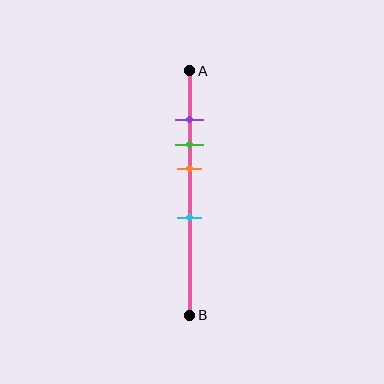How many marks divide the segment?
There are 4 marks dividing the segment.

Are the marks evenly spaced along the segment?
No, the marks are not evenly spaced.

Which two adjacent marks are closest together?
The purple and green marks are the closest adjacent pair.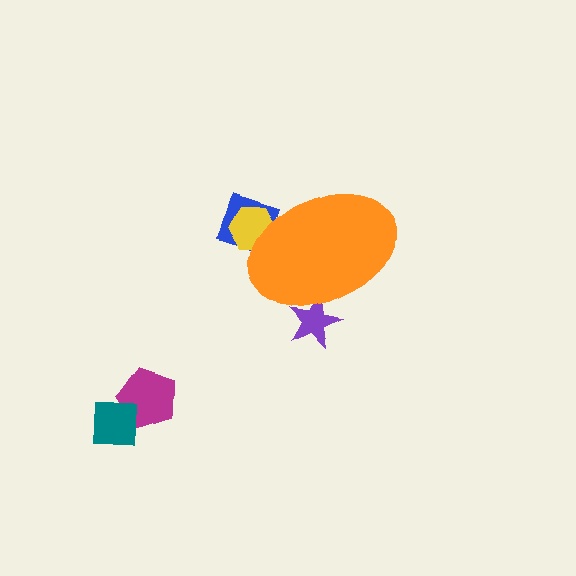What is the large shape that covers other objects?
An orange ellipse.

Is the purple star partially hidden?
Yes, the purple star is partially hidden behind the orange ellipse.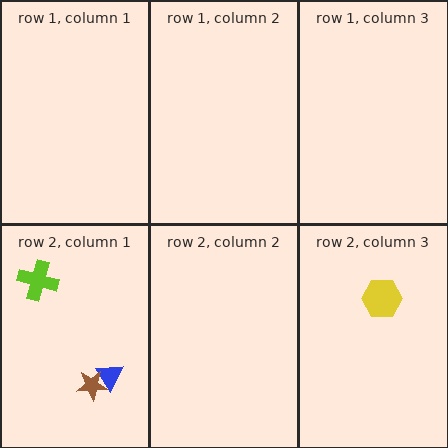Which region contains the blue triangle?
The row 2, column 1 region.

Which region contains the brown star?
The row 2, column 1 region.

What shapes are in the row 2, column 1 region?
The lime cross, the blue triangle, the brown star.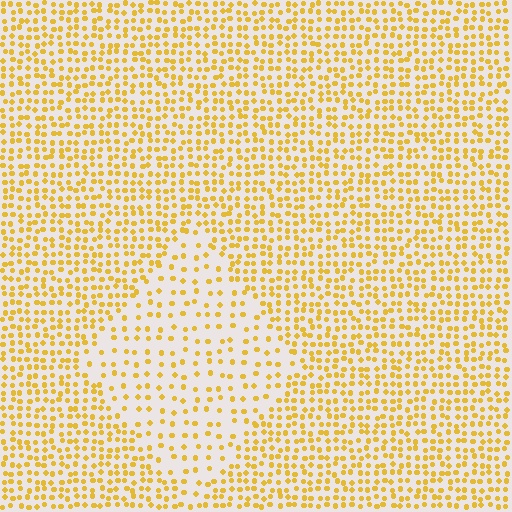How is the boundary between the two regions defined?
The boundary is defined by a change in element density (approximately 2.2x ratio). All elements are the same color, size, and shape.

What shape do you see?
I see a diamond.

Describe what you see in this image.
The image contains small yellow elements arranged at two different densities. A diamond-shaped region is visible where the elements are less densely packed than the surrounding area.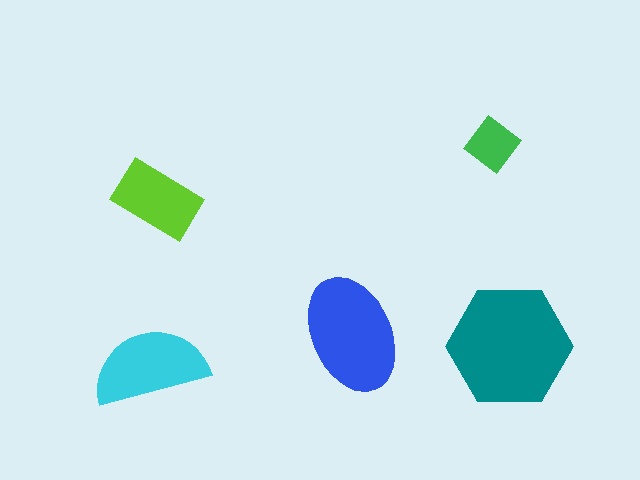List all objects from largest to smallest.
The teal hexagon, the blue ellipse, the cyan semicircle, the lime rectangle, the green diamond.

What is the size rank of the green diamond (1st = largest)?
5th.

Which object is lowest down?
The cyan semicircle is bottommost.